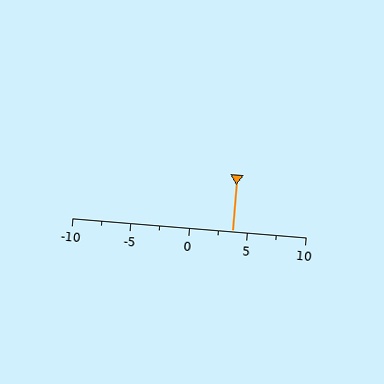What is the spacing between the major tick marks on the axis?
The major ticks are spaced 5 apart.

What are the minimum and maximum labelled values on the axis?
The axis runs from -10 to 10.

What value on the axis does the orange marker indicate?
The marker indicates approximately 3.8.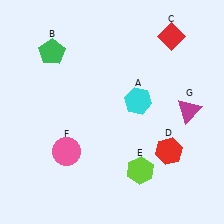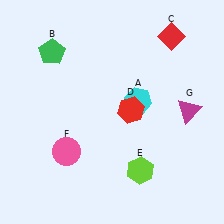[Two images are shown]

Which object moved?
The red hexagon (D) moved up.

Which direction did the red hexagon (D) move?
The red hexagon (D) moved up.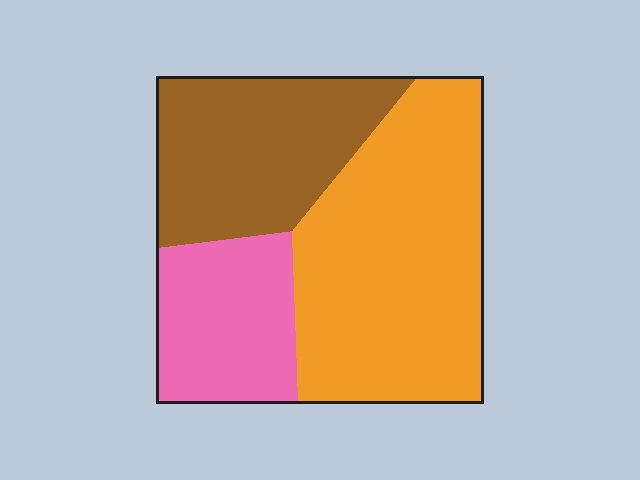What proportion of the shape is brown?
Brown covers roughly 30% of the shape.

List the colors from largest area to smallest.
From largest to smallest: orange, brown, pink.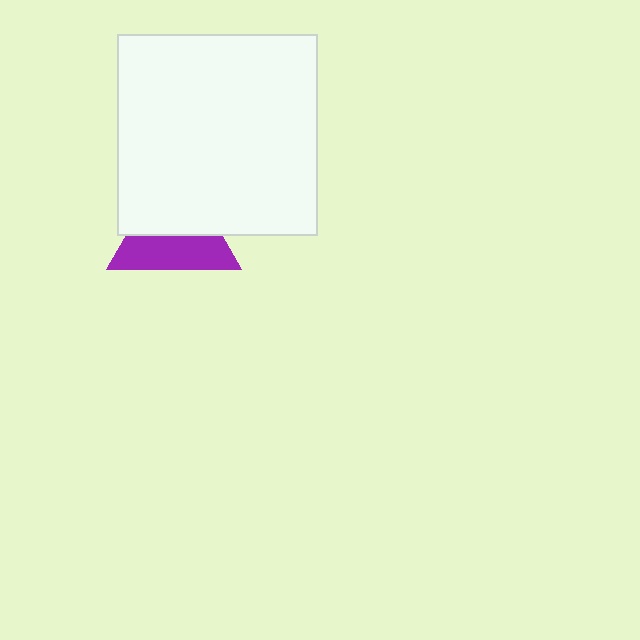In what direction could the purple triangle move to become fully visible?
The purple triangle could move down. That would shift it out from behind the white square entirely.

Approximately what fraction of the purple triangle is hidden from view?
Roughly 51% of the purple triangle is hidden behind the white square.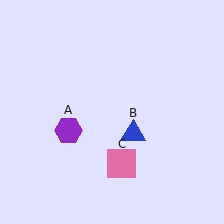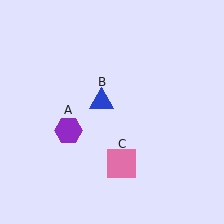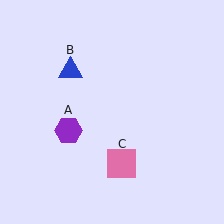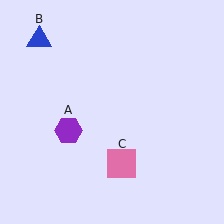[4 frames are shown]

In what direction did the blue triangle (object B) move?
The blue triangle (object B) moved up and to the left.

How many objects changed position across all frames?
1 object changed position: blue triangle (object B).